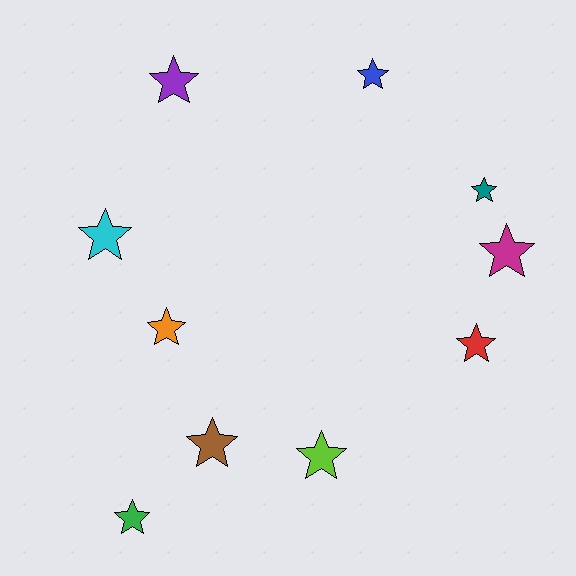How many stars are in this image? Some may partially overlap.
There are 10 stars.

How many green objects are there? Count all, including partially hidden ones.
There is 1 green object.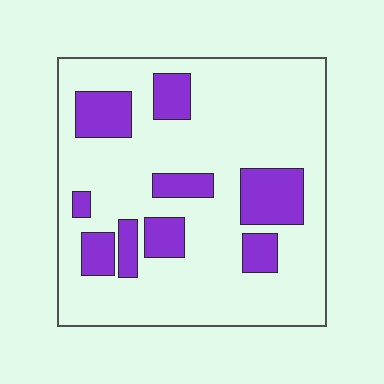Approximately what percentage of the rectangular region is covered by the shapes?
Approximately 20%.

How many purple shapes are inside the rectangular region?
9.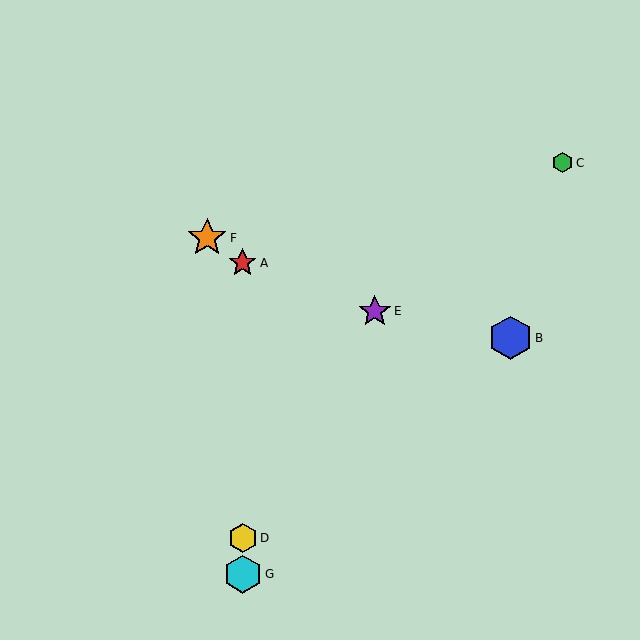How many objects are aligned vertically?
3 objects (A, D, G) are aligned vertically.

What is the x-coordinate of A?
Object A is at x≈243.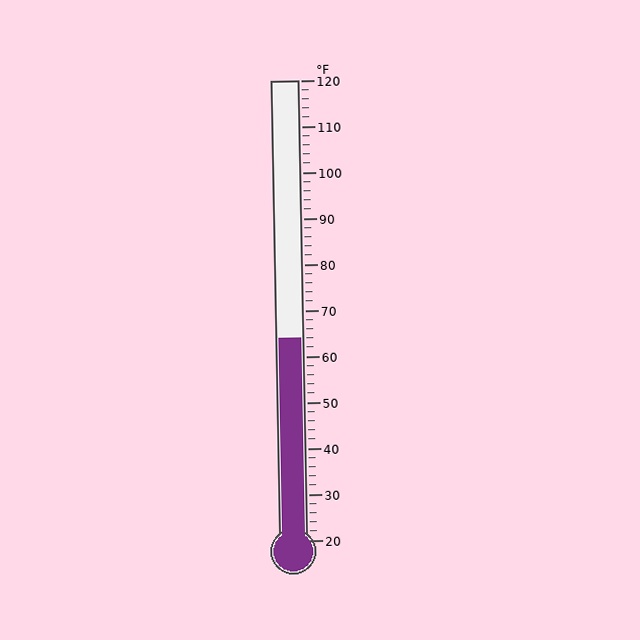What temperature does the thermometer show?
The thermometer shows approximately 64°F.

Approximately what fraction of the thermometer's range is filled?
The thermometer is filled to approximately 45% of its range.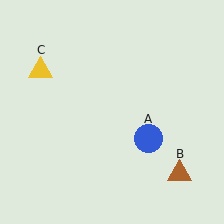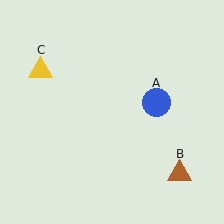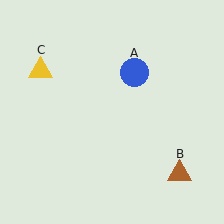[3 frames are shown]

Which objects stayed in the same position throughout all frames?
Brown triangle (object B) and yellow triangle (object C) remained stationary.